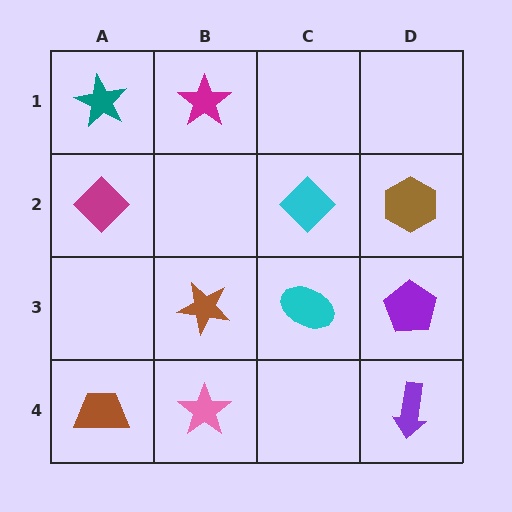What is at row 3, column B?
A brown star.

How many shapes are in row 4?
3 shapes.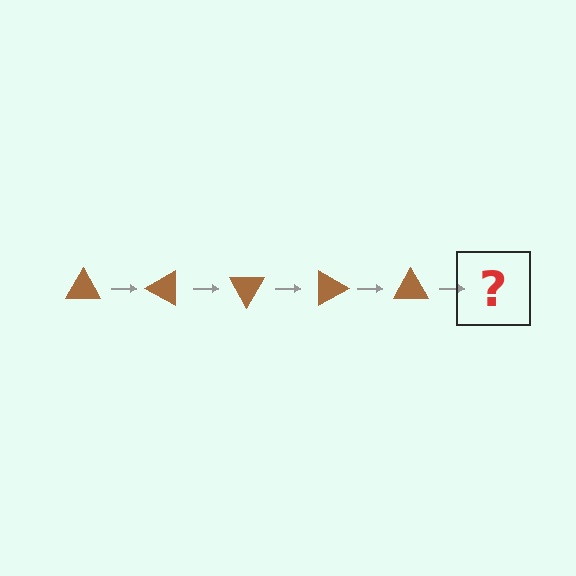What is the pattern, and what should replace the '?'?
The pattern is that the triangle rotates 30 degrees each step. The '?' should be a brown triangle rotated 150 degrees.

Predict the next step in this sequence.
The next step is a brown triangle rotated 150 degrees.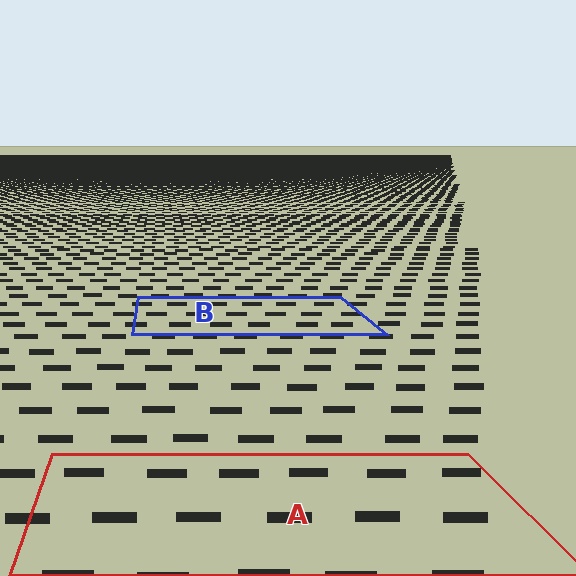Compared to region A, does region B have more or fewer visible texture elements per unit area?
Region B has more texture elements per unit area — they are packed more densely because it is farther away.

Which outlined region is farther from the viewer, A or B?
Region B is farther from the viewer — the texture elements inside it appear smaller and more densely packed.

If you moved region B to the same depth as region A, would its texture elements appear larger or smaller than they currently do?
They would appear larger. At a closer depth, the same texture elements are projected at a bigger on-screen size.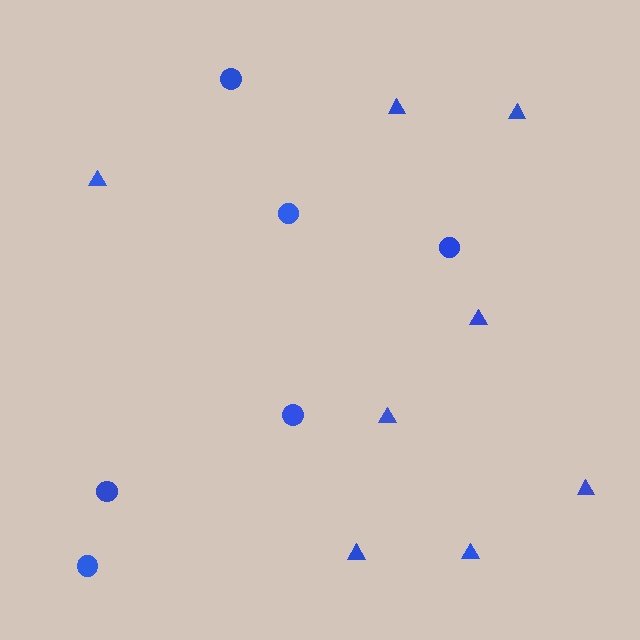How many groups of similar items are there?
There are 2 groups: one group of triangles (8) and one group of circles (6).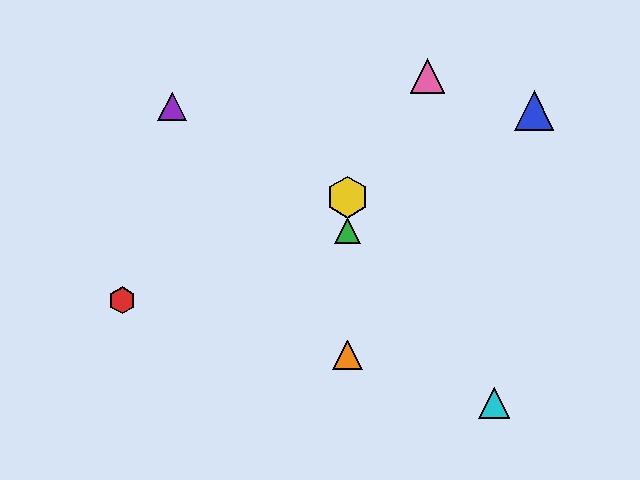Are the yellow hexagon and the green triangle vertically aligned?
Yes, both are at x≈348.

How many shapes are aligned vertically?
3 shapes (the green triangle, the yellow hexagon, the orange triangle) are aligned vertically.